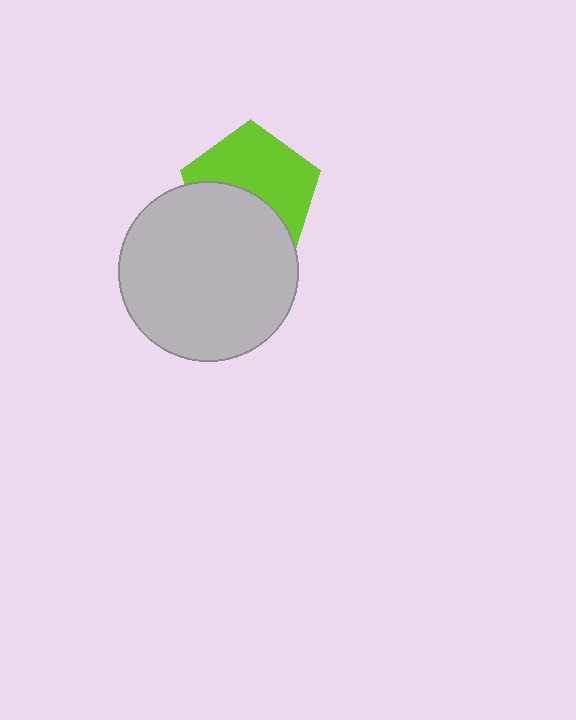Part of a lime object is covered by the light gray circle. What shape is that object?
It is a pentagon.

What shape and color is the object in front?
The object in front is a light gray circle.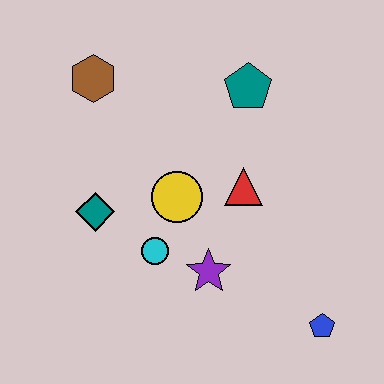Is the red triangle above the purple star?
Yes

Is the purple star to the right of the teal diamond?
Yes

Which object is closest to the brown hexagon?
The teal diamond is closest to the brown hexagon.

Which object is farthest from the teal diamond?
The blue pentagon is farthest from the teal diamond.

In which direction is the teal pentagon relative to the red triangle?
The teal pentagon is above the red triangle.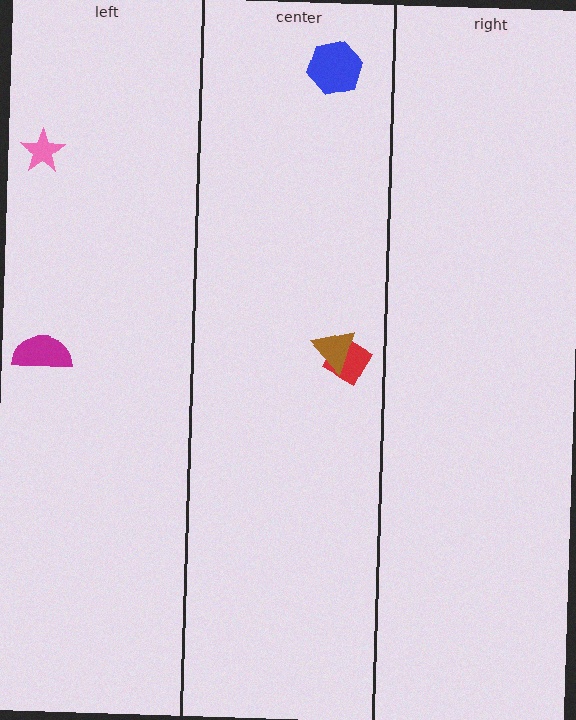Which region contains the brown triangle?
The center region.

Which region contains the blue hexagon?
The center region.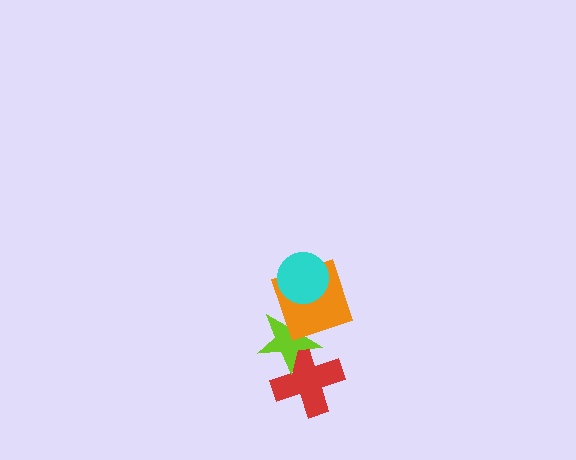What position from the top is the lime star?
The lime star is 3rd from the top.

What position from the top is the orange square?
The orange square is 2nd from the top.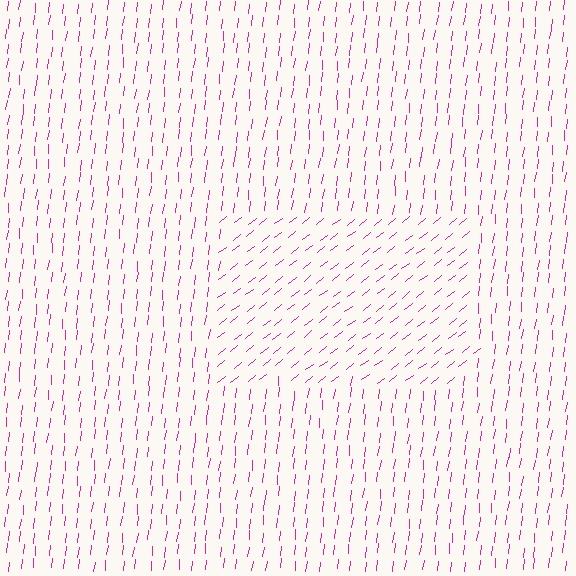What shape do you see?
I see a rectangle.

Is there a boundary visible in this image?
Yes, there is a texture boundary formed by a change in line orientation.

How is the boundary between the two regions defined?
The boundary is defined purely by a change in line orientation (approximately 45 degrees difference). All lines are the same color and thickness.